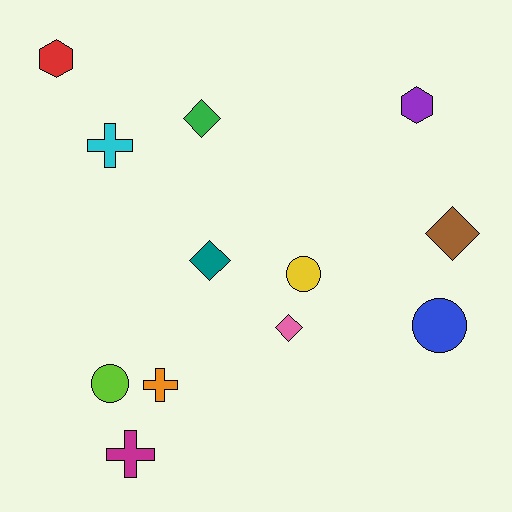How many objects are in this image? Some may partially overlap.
There are 12 objects.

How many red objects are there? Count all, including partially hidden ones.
There is 1 red object.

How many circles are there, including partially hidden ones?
There are 3 circles.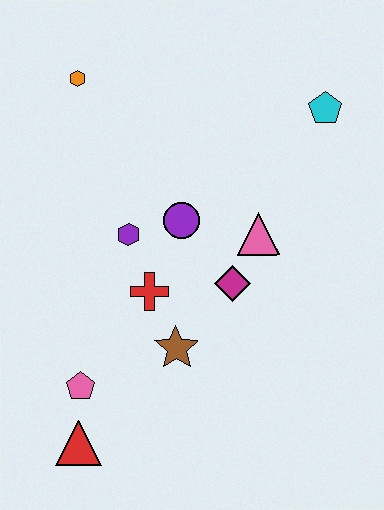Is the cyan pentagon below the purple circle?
No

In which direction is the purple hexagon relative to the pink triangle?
The purple hexagon is to the left of the pink triangle.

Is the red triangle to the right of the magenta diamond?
No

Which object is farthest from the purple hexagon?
The cyan pentagon is farthest from the purple hexagon.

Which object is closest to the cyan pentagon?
The pink triangle is closest to the cyan pentagon.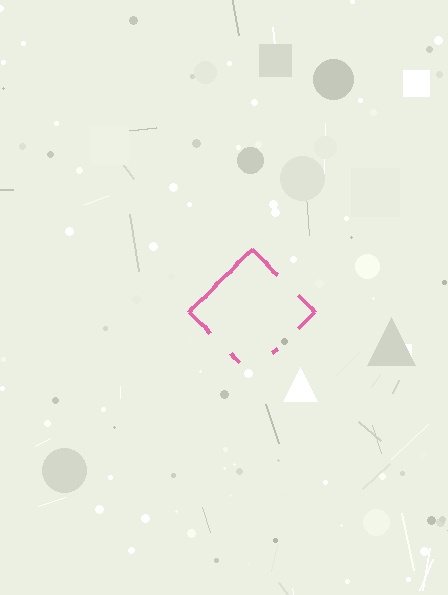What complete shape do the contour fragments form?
The contour fragments form a diamond.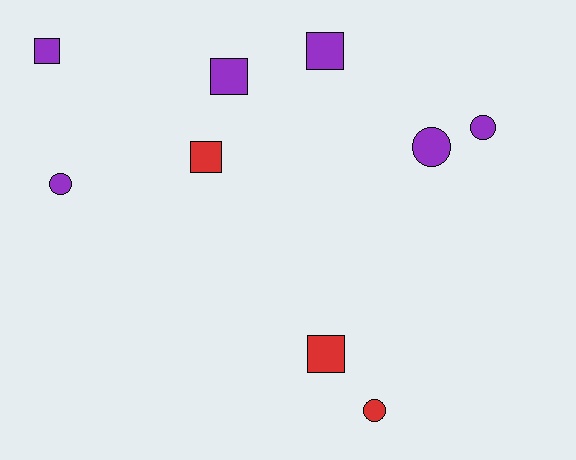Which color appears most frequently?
Purple, with 6 objects.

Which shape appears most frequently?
Square, with 5 objects.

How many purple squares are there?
There are 3 purple squares.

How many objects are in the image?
There are 9 objects.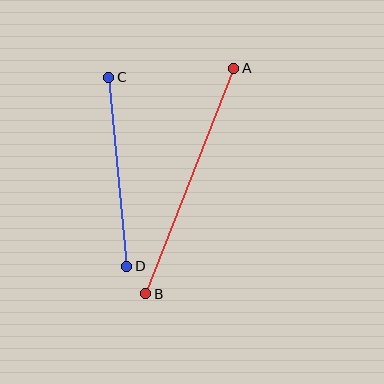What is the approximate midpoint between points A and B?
The midpoint is at approximately (190, 181) pixels.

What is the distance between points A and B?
The distance is approximately 242 pixels.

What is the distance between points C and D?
The distance is approximately 190 pixels.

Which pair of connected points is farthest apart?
Points A and B are farthest apart.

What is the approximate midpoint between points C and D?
The midpoint is at approximately (118, 172) pixels.